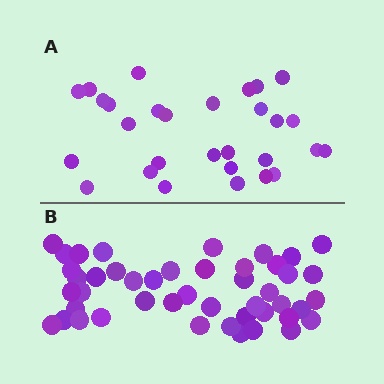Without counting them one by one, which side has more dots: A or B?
Region B (the bottom region) has more dots.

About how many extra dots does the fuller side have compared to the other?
Region B has approximately 15 more dots than region A.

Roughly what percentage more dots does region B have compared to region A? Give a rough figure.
About 60% more.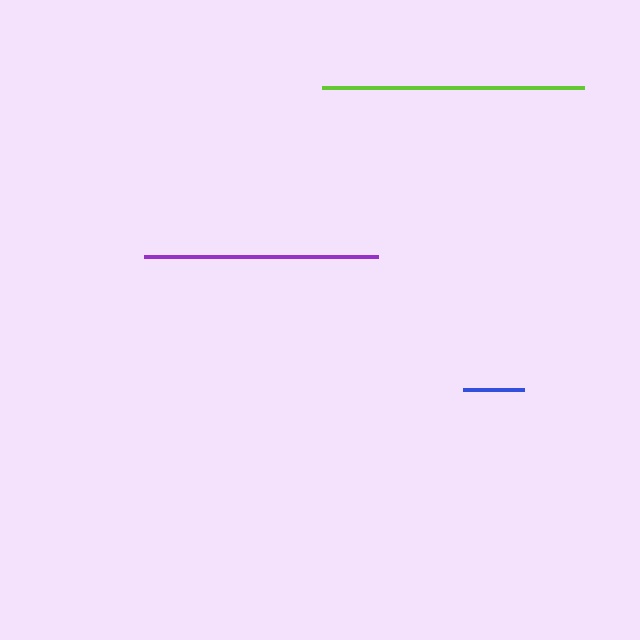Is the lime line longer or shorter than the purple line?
The lime line is longer than the purple line.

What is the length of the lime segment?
The lime segment is approximately 263 pixels long.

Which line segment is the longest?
The lime line is the longest at approximately 263 pixels.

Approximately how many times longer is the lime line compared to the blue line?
The lime line is approximately 4.3 times the length of the blue line.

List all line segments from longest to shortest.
From longest to shortest: lime, purple, blue.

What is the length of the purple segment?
The purple segment is approximately 235 pixels long.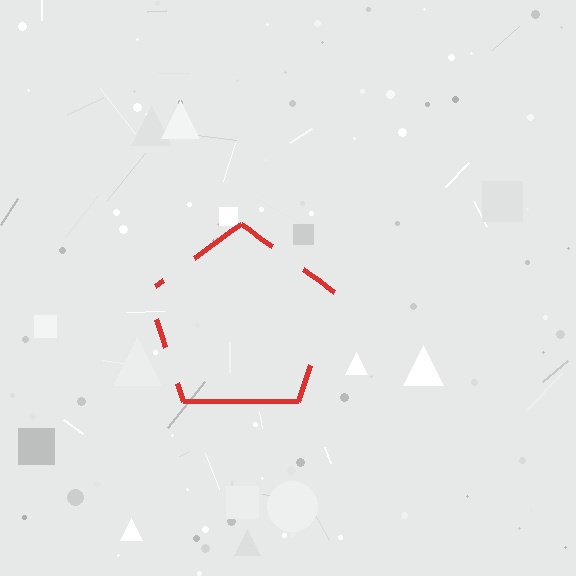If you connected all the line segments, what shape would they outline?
They would outline a pentagon.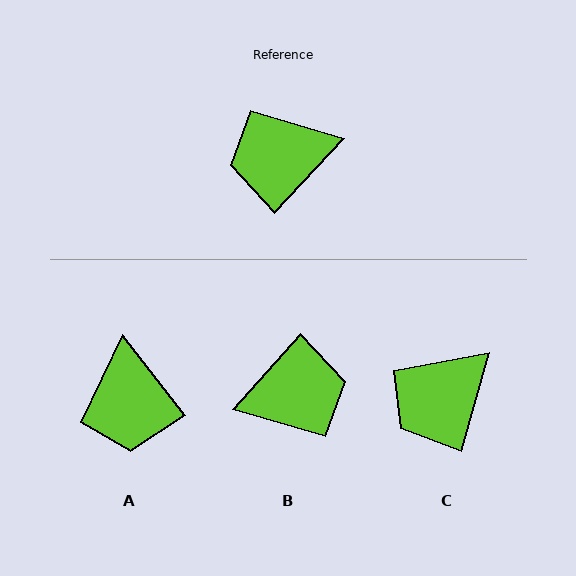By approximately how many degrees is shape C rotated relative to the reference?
Approximately 27 degrees counter-clockwise.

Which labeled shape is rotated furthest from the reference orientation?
B, about 180 degrees away.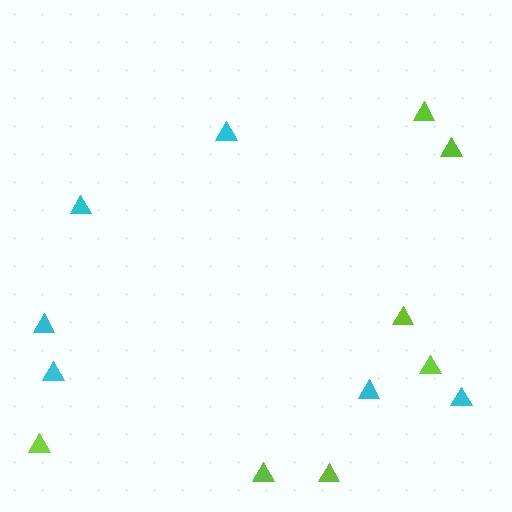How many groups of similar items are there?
There are 2 groups: one group of cyan triangles (6) and one group of lime triangles (7).